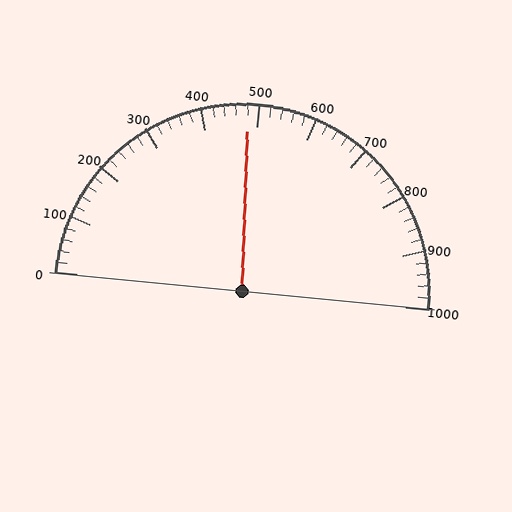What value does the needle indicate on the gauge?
The needle indicates approximately 480.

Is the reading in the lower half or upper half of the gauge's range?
The reading is in the lower half of the range (0 to 1000).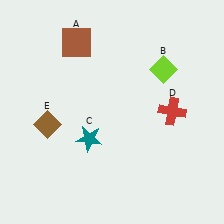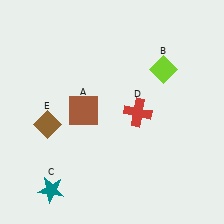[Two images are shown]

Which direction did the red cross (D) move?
The red cross (D) moved left.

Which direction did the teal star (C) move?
The teal star (C) moved down.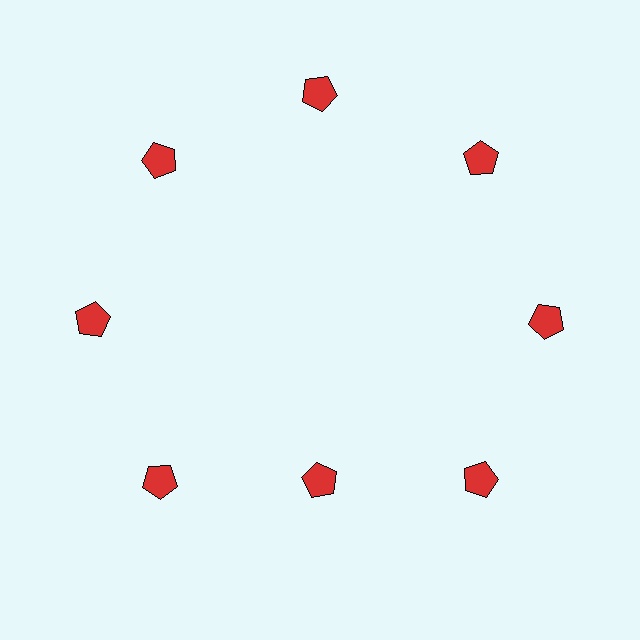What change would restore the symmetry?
The symmetry would be restored by moving it outward, back onto the ring so that all 8 pentagons sit at equal angles and equal distance from the center.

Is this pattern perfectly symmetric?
No. The 8 red pentagons are arranged in a ring, but one element near the 6 o'clock position is pulled inward toward the center, breaking the 8-fold rotational symmetry.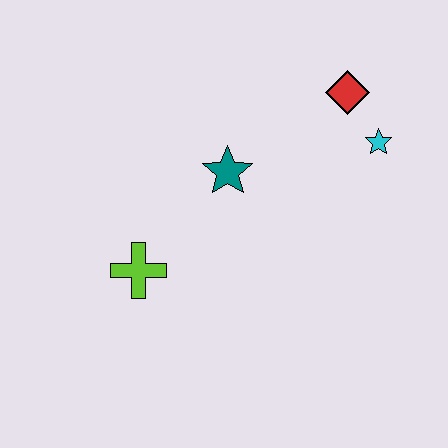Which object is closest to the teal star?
The lime cross is closest to the teal star.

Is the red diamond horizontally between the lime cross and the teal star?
No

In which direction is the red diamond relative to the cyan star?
The red diamond is above the cyan star.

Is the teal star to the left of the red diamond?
Yes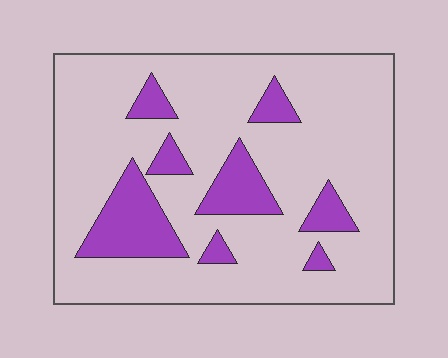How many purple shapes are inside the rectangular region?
8.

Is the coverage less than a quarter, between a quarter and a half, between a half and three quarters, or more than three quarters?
Less than a quarter.